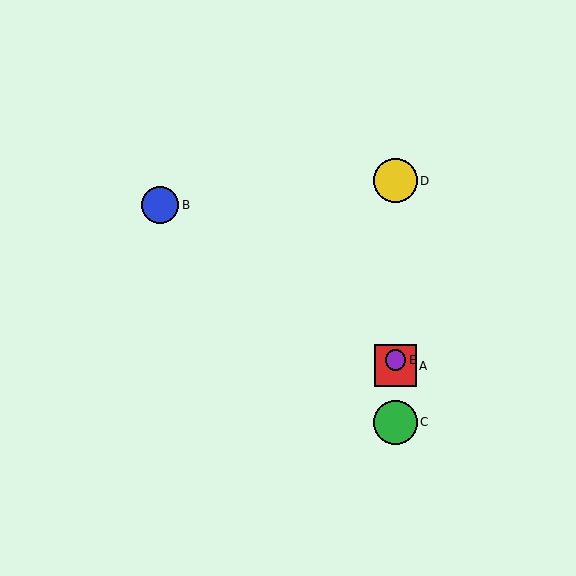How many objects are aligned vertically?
4 objects (A, C, D, E) are aligned vertically.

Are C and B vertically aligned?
No, C is at x≈395 and B is at x≈160.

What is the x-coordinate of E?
Object E is at x≈395.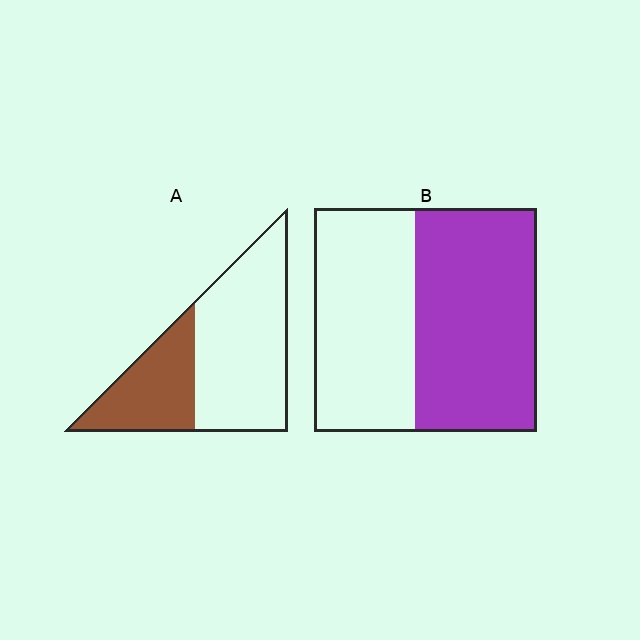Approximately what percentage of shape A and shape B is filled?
A is approximately 35% and B is approximately 55%.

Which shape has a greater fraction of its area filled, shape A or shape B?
Shape B.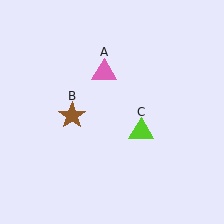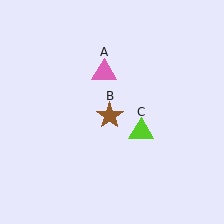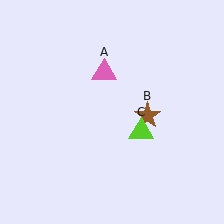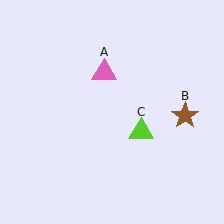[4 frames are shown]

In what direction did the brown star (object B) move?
The brown star (object B) moved right.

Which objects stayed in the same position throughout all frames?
Pink triangle (object A) and lime triangle (object C) remained stationary.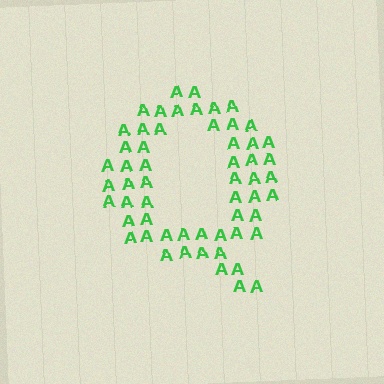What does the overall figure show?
The overall figure shows the letter Q.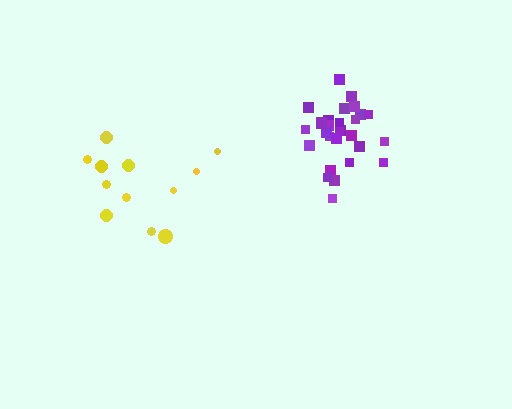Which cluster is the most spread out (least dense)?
Yellow.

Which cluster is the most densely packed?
Purple.